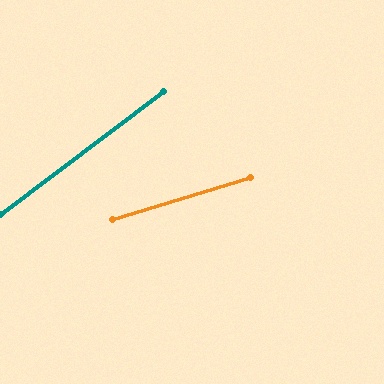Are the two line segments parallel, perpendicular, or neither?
Neither parallel nor perpendicular — they differ by about 20°.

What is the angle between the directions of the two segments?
Approximately 20 degrees.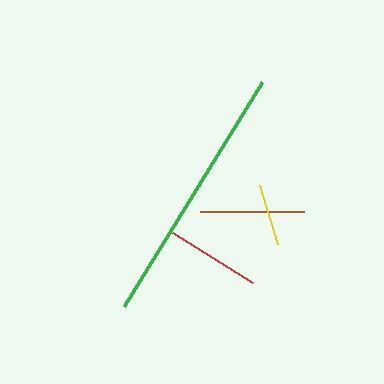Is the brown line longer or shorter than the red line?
The brown line is longer than the red line.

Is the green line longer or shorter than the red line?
The green line is longer than the red line.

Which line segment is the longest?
The green line is the longest at approximately 263 pixels.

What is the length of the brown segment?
The brown segment is approximately 104 pixels long.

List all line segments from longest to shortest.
From longest to shortest: green, brown, red, yellow.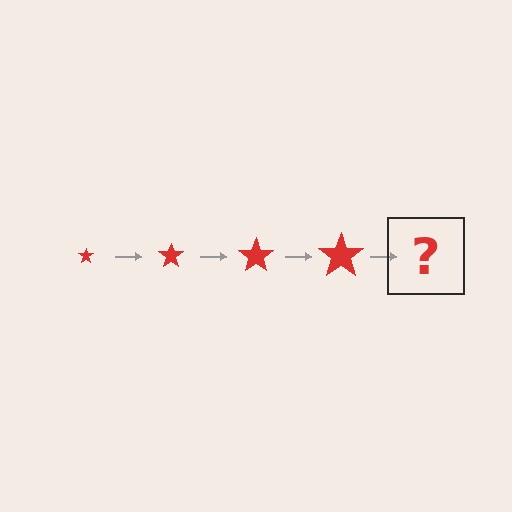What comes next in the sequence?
The next element should be a red star, larger than the previous one.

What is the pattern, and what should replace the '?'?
The pattern is that the star gets progressively larger each step. The '?' should be a red star, larger than the previous one.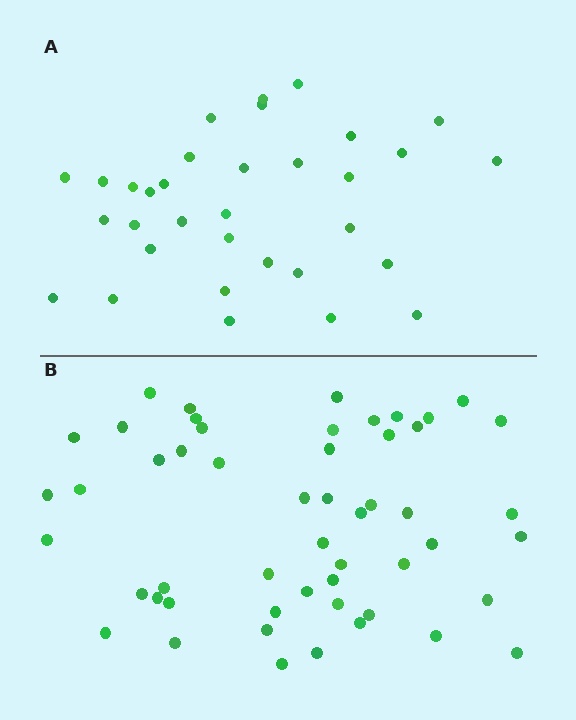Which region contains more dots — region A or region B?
Region B (the bottom region) has more dots.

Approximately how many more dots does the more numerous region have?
Region B has approximately 20 more dots than region A.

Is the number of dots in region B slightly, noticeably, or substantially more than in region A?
Region B has substantially more. The ratio is roughly 1.6 to 1.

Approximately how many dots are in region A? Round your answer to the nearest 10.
About 30 dots. (The exact count is 33, which rounds to 30.)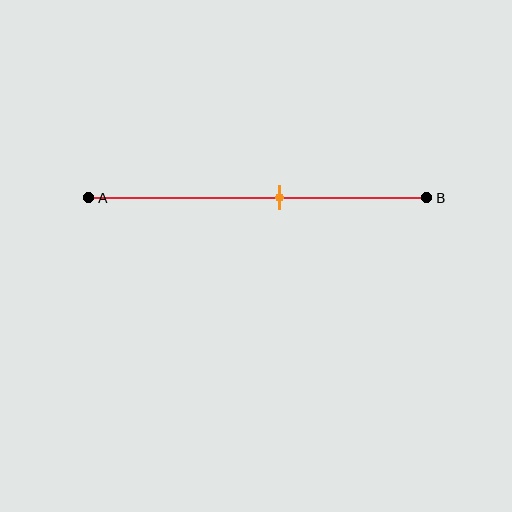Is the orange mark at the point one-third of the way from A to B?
No, the mark is at about 55% from A, not at the 33% one-third point.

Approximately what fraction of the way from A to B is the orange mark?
The orange mark is approximately 55% of the way from A to B.